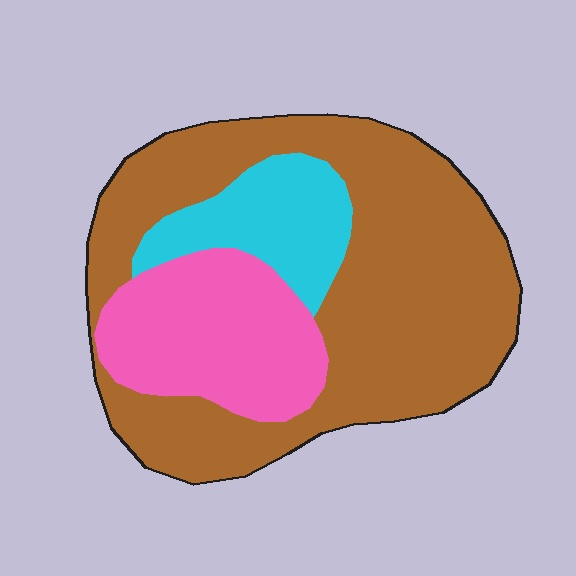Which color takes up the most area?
Brown, at roughly 60%.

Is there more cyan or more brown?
Brown.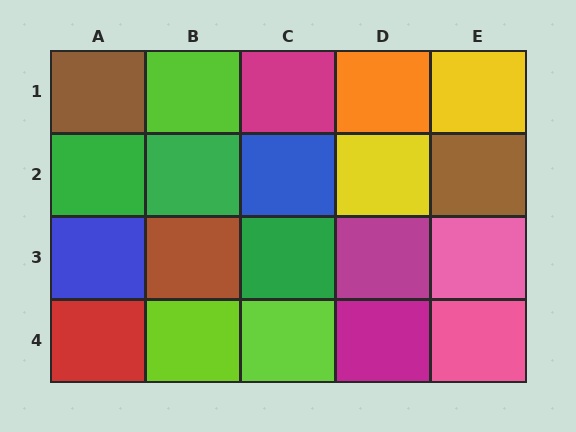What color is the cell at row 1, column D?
Orange.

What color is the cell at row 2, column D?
Yellow.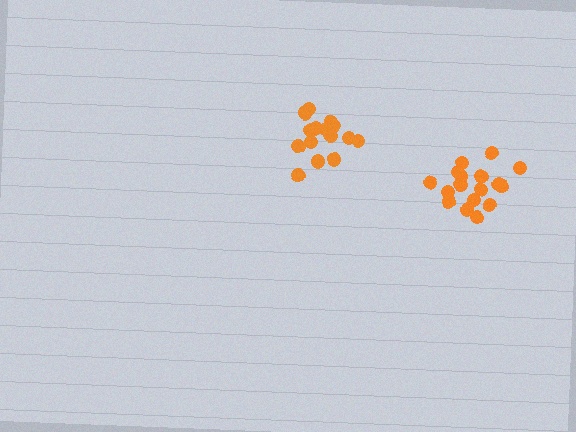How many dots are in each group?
Group 1: 15 dots, Group 2: 17 dots (32 total).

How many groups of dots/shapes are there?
There are 2 groups.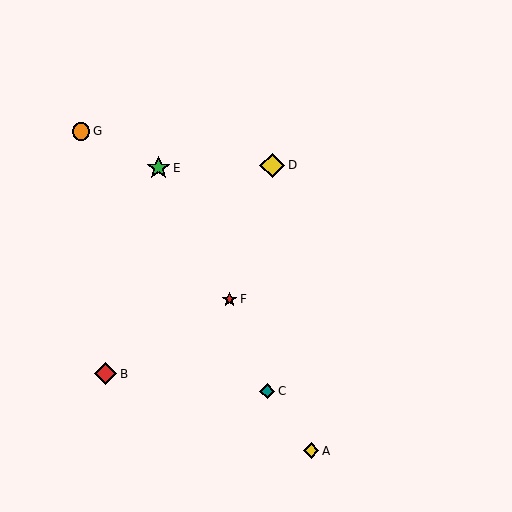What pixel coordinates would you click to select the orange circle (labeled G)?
Click at (81, 131) to select the orange circle G.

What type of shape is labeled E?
Shape E is a green star.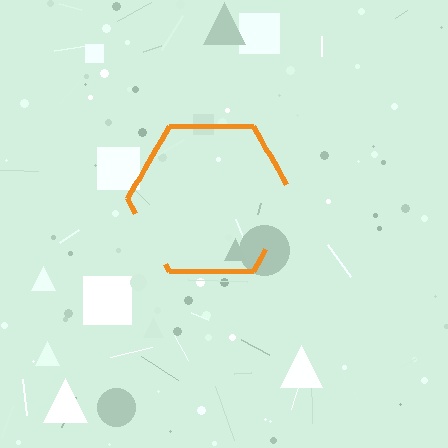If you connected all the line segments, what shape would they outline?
They would outline a hexagon.